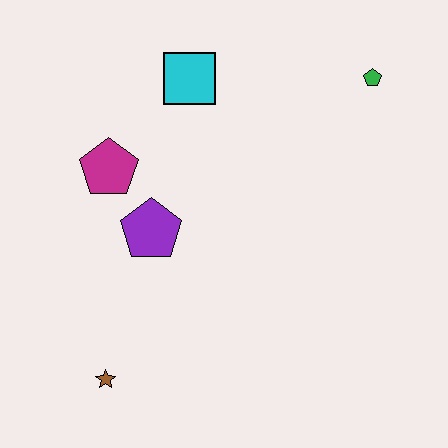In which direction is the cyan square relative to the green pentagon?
The cyan square is to the left of the green pentagon.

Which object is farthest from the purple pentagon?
The green pentagon is farthest from the purple pentagon.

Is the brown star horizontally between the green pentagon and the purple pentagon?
No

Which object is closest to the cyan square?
The magenta pentagon is closest to the cyan square.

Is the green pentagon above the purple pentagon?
Yes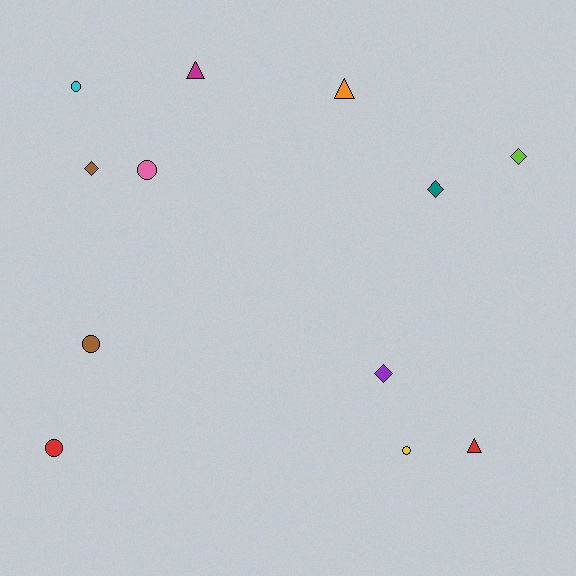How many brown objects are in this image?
There are 2 brown objects.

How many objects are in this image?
There are 12 objects.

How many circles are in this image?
There are 5 circles.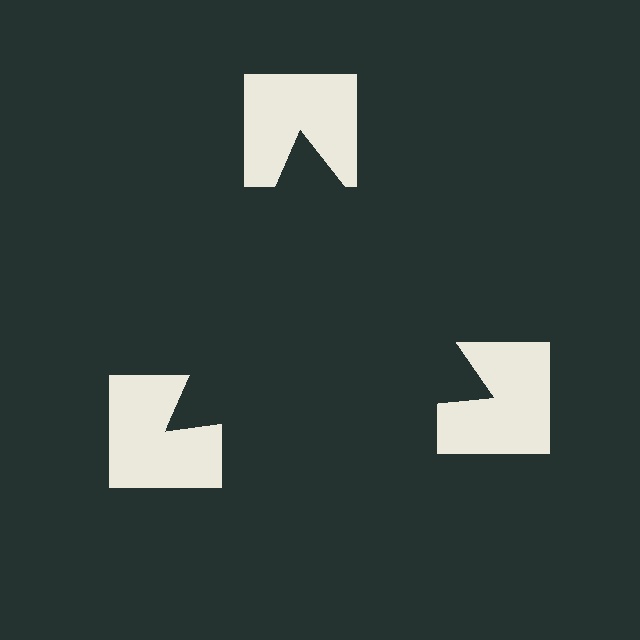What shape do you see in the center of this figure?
An illusory triangle — its edges are inferred from the aligned wedge cuts in the notched squares, not physically drawn.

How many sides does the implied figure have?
3 sides.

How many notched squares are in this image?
There are 3 — one at each vertex of the illusory triangle.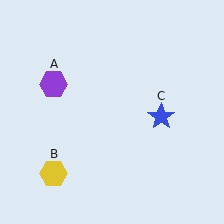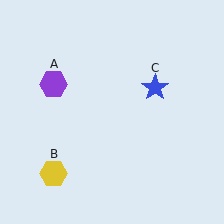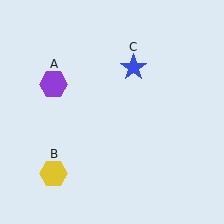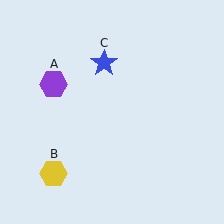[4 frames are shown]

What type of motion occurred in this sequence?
The blue star (object C) rotated counterclockwise around the center of the scene.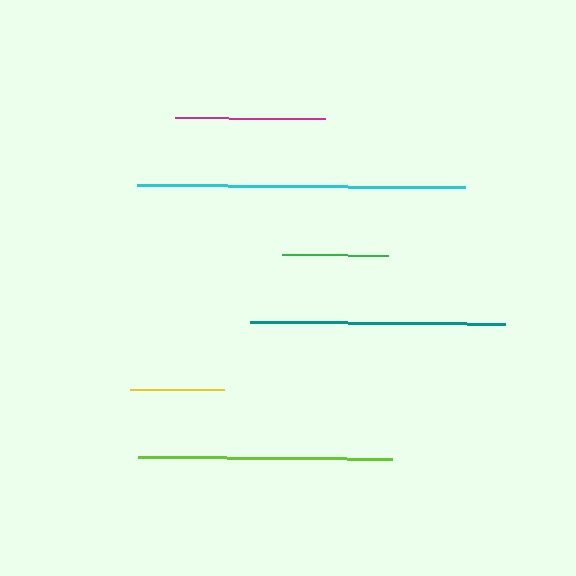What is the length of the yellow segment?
The yellow segment is approximately 94 pixels long.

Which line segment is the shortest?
The yellow line is the shortest at approximately 94 pixels.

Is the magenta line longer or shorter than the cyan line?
The cyan line is longer than the magenta line.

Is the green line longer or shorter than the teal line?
The teal line is longer than the green line.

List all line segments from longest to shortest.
From longest to shortest: cyan, teal, lime, magenta, green, yellow.